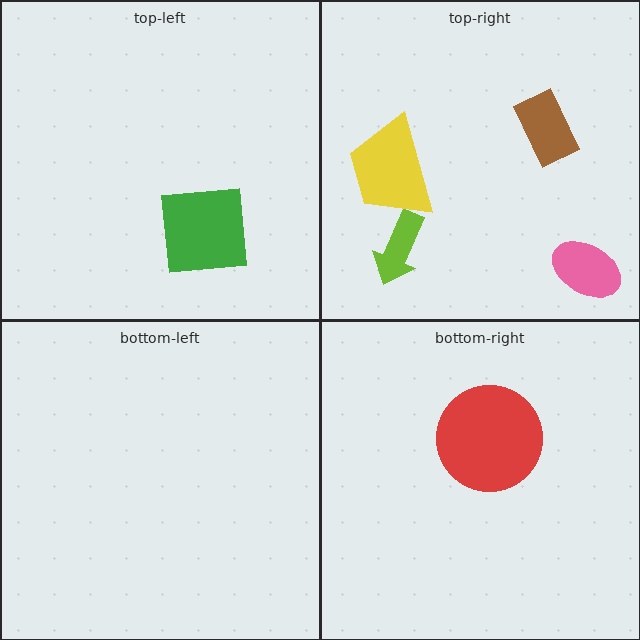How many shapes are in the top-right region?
4.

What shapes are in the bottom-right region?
The red circle.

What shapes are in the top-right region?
The pink ellipse, the brown rectangle, the lime arrow, the yellow trapezoid.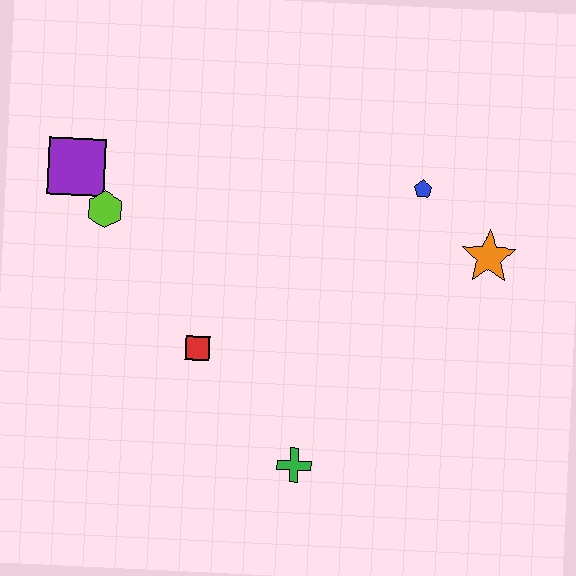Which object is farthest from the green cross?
The purple square is farthest from the green cross.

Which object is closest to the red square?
The green cross is closest to the red square.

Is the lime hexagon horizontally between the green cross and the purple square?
Yes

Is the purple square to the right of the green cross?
No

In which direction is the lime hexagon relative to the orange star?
The lime hexagon is to the left of the orange star.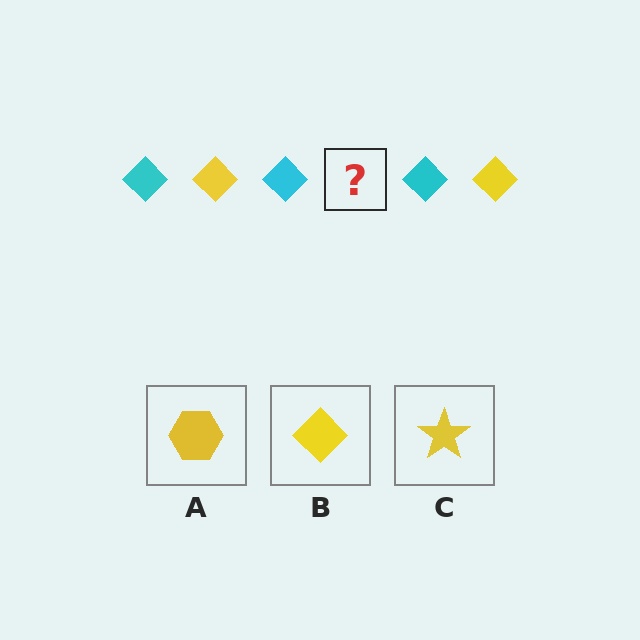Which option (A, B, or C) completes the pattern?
B.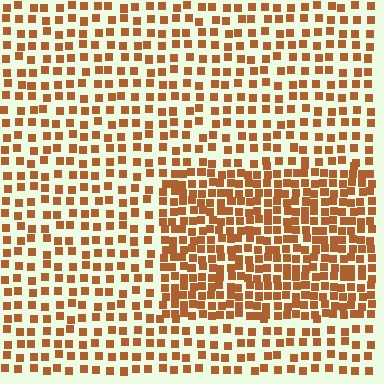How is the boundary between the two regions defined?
The boundary is defined by a change in element density (approximately 1.9x ratio). All elements are the same color, size, and shape.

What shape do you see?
I see a rectangle.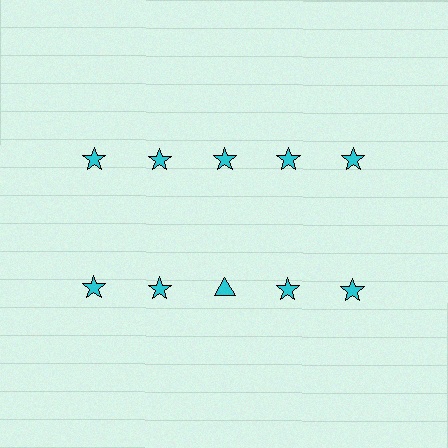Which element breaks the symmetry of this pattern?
The cyan triangle in the second row, center column breaks the symmetry. All other shapes are cyan stars.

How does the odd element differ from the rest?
It has a different shape: triangle instead of star.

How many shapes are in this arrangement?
There are 10 shapes arranged in a grid pattern.